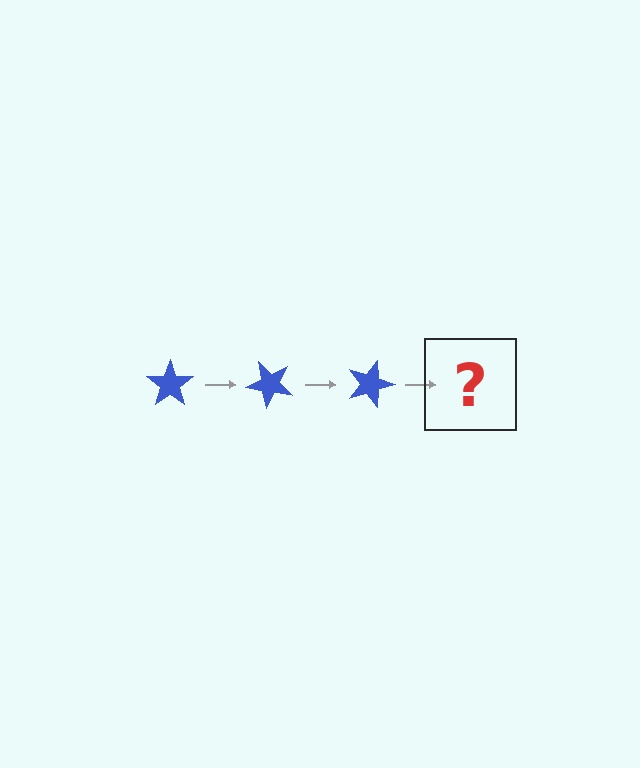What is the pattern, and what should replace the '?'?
The pattern is that the star rotates 45 degrees each step. The '?' should be a blue star rotated 135 degrees.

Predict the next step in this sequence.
The next step is a blue star rotated 135 degrees.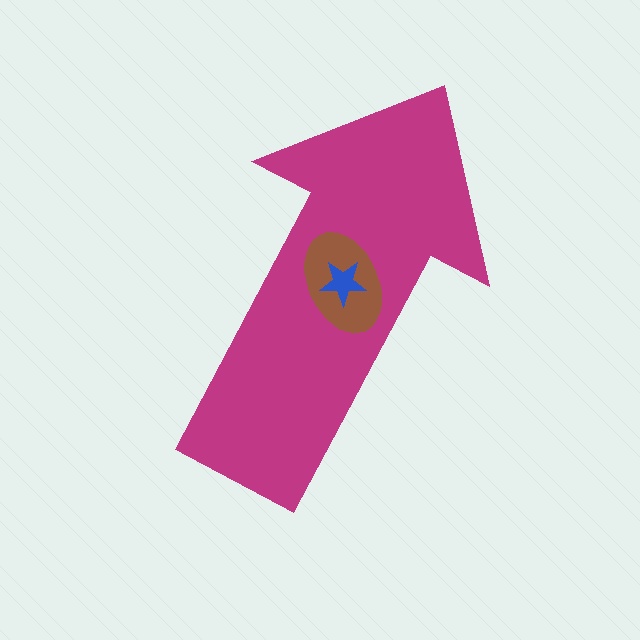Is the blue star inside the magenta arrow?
Yes.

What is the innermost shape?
The blue star.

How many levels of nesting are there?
3.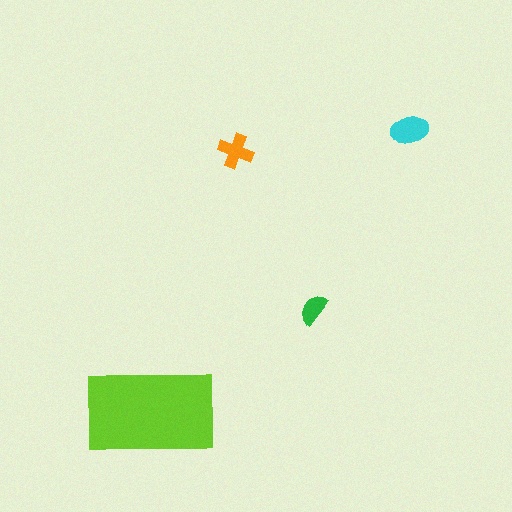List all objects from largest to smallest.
The lime rectangle, the cyan ellipse, the orange cross, the green semicircle.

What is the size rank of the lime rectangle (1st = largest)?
1st.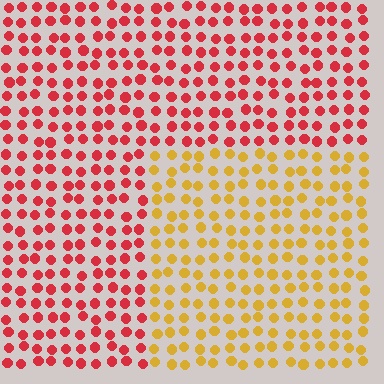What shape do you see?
I see a rectangle.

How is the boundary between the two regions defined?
The boundary is defined purely by a slight shift in hue (about 50 degrees). Spacing, size, and orientation are identical on both sides.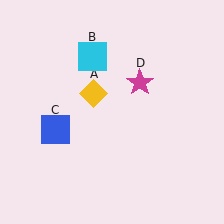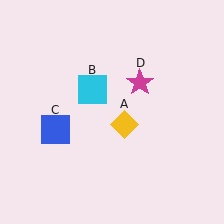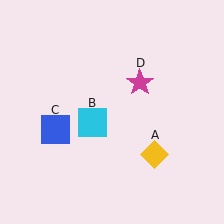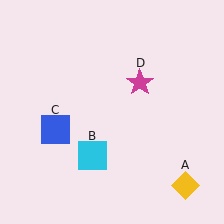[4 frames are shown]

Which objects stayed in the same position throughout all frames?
Blue square (object C) and magenta star (object D) remained stationary.